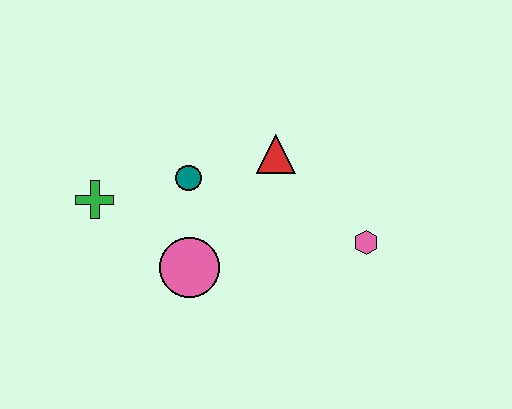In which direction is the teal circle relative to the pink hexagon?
The teal circle is to the left of the pink hexagon.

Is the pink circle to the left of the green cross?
No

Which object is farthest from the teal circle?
The pink hexagon is farthest from the teal circle.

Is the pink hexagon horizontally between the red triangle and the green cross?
No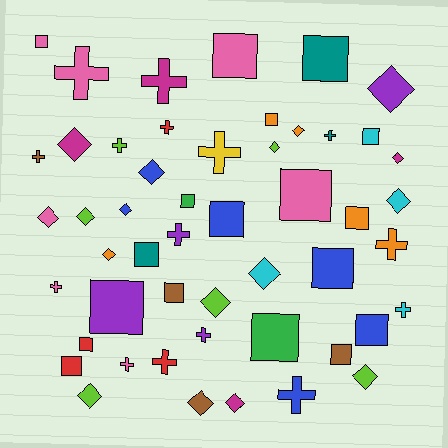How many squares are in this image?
There are 18 squares.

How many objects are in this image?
There are 50 objects.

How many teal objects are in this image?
There are 3 teal objects.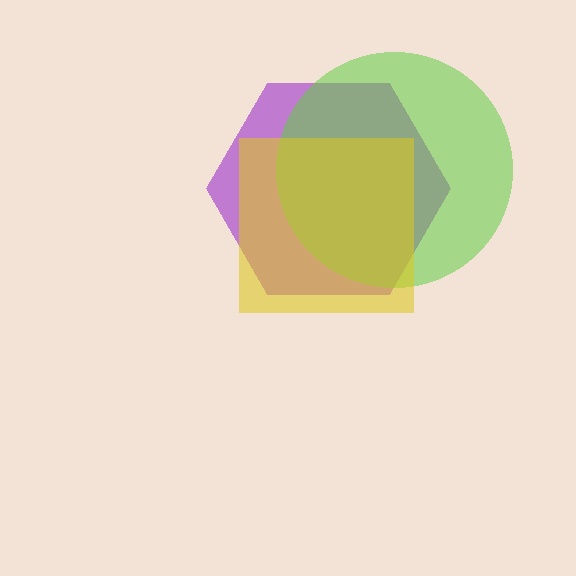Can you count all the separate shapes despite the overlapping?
Yes, there are 3 separate shapes.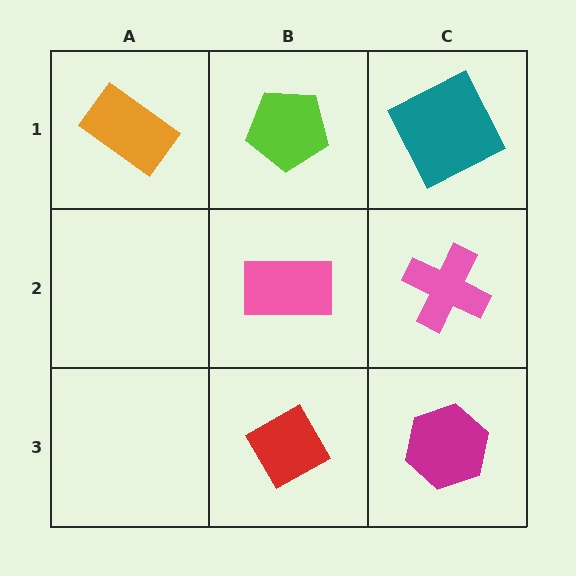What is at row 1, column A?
An orange rectangle.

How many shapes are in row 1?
3 shapes.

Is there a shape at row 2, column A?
No, that cell is empty.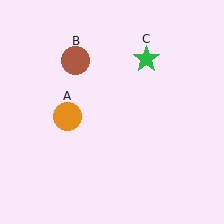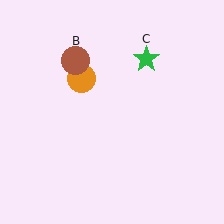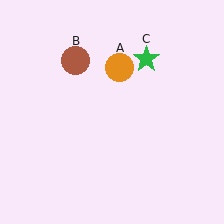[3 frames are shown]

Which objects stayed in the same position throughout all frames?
Brown circle (object B) and green star (object C) remained stationary.